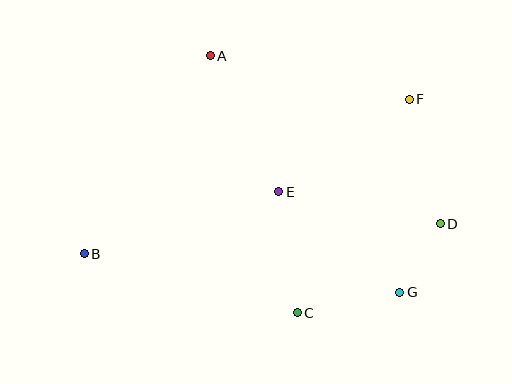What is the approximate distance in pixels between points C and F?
The distance between C and F is approximately 241 pixels.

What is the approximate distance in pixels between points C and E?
The distance between C and E is approximately 122 pixels.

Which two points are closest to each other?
Points D and G are closest to each other.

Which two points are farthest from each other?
Points B and F are farthest from each other.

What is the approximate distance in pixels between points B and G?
The distance between B and G is approximately 318 pixels.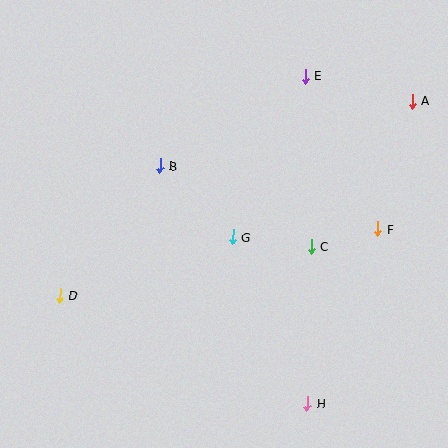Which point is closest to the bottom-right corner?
Point H is closest to the bottom-right corner.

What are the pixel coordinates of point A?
Point A is at (412, 101).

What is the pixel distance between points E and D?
The distance between E and D is 330 pixels.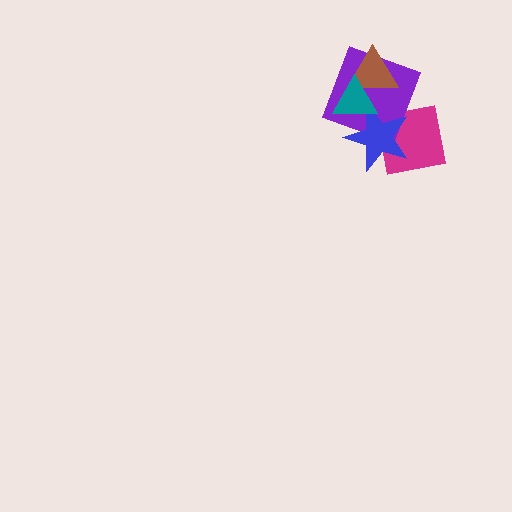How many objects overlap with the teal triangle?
3 objects overlap with the teal triangle.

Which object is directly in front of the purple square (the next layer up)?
The brown triangle is directly in front of the purple square.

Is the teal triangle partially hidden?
No, no other shape covers it.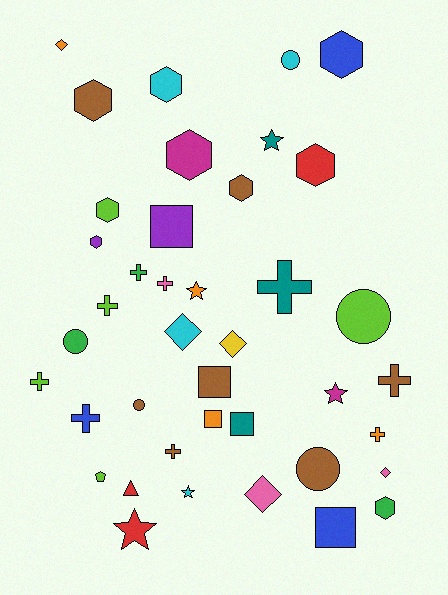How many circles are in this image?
There are 5 circles.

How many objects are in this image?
There are 40 objects.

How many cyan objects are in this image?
There are 4 cyan objects.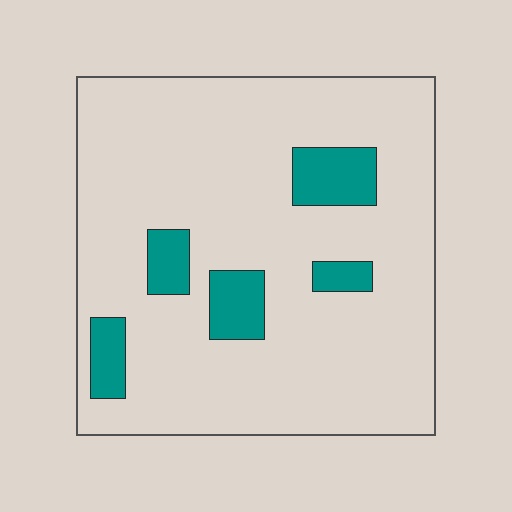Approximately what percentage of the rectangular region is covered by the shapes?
Approximately 15%.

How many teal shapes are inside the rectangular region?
5.